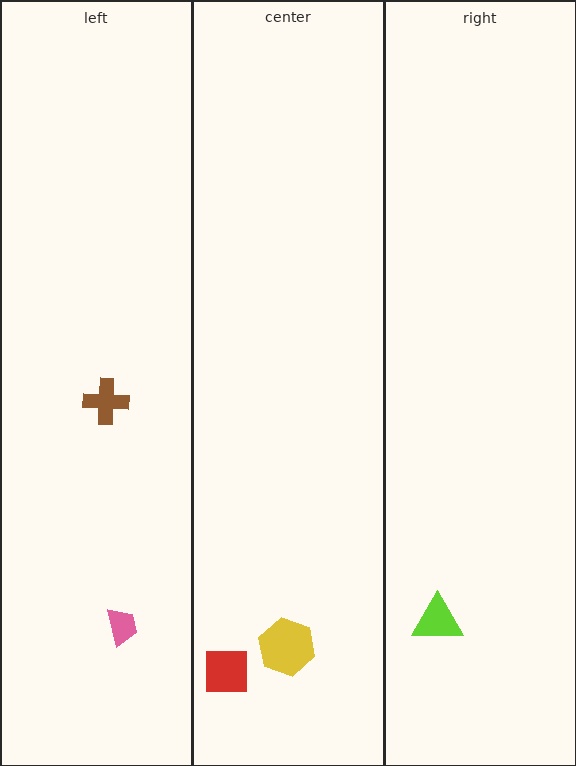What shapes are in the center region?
The red square, the yellow hexagon.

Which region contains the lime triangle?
The right region.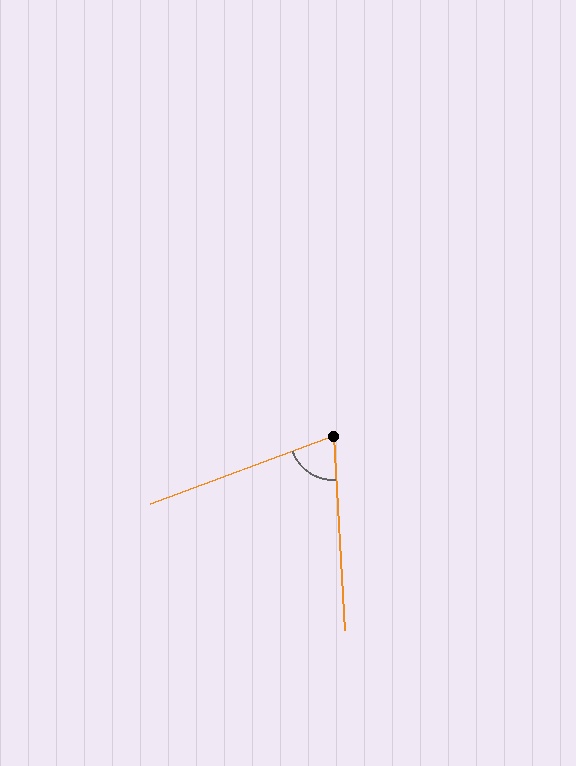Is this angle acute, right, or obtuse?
It is acute.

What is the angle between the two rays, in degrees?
Approximately 73 degrees.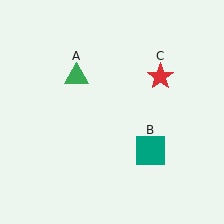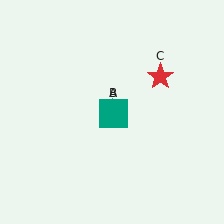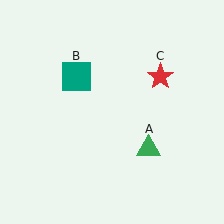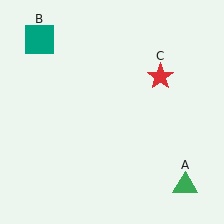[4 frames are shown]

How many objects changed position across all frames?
2 objects changed position: green triangle (object A), teal square (object B).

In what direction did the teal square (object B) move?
The teal square (object B) moved up and to the left.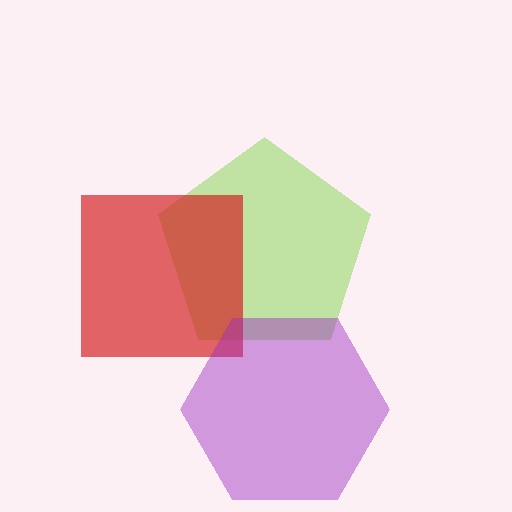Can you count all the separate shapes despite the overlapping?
Yes, there are 3 separate shapes.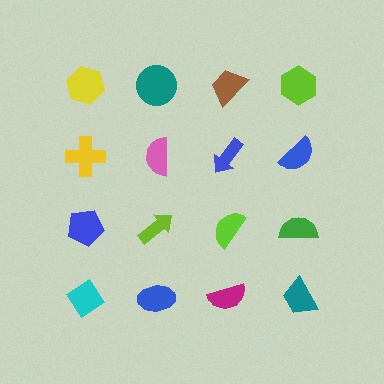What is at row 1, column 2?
A teal circle.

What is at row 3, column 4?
A green semicircle.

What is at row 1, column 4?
A lime hexagon.